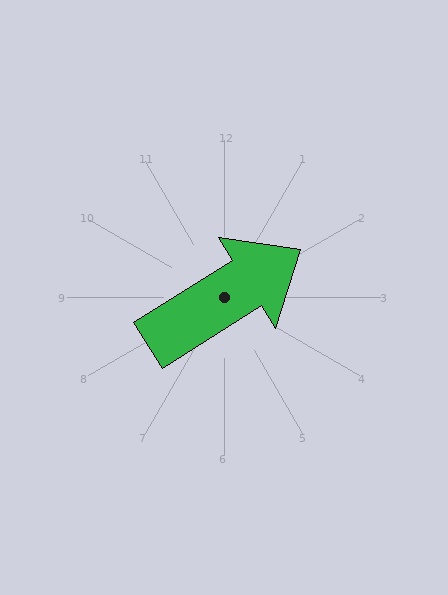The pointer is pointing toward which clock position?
Roughly 2 o'clock.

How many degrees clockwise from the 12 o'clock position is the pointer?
Approximately 58 degrees.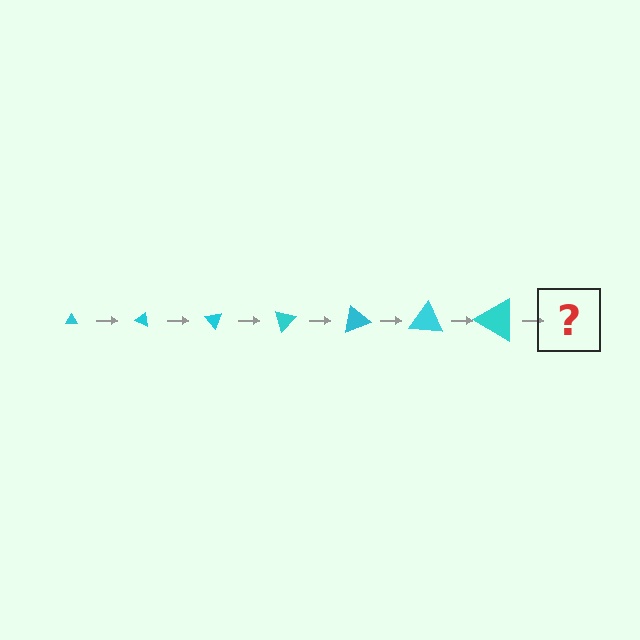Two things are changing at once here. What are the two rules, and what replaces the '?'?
The two rules are that the triangle grows larger each step and it rotates 25 degrees each step. The '?' should be a triangle, larger than the previous one and rotated 175 degrees from the start.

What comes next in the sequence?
The next element should be a triangle, larger than the previous one and rotated 175 degrees from the start.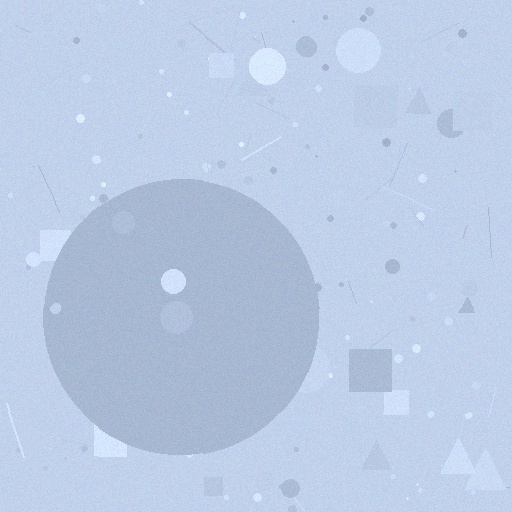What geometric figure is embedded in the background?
A circle is embedded in the background.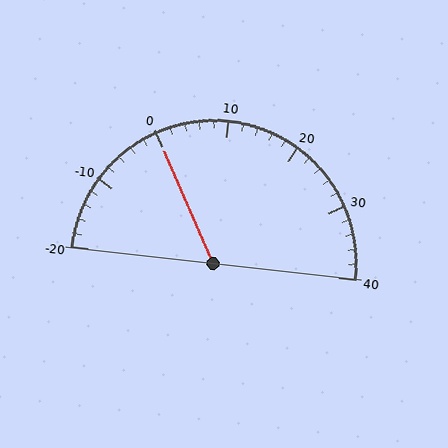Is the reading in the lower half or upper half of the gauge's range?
The reading is in the lower half of the range (-20 to 40).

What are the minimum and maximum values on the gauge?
The gauge ranges from -20 to 40.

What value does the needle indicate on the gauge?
The needle indicates approximately 0.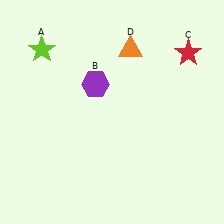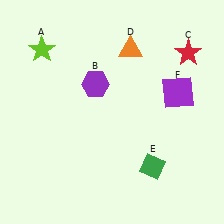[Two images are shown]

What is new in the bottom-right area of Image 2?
A green diamond (E) was added in the bottom-right area of Image 2.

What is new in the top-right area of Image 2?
A purple square (F) was added in the top-right area of Image 2.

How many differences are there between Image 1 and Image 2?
There are 2 differences between the two images.